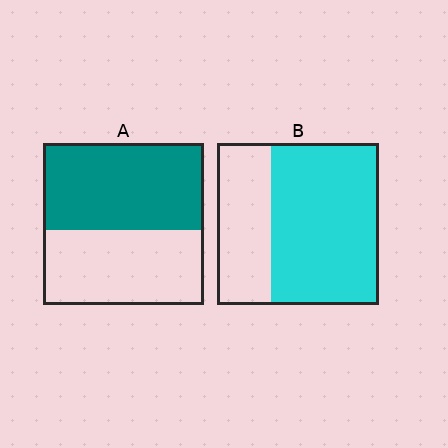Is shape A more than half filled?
Roughly half.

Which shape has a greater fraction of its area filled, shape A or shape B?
Shape B.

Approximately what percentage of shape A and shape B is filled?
A is approximately 55% and B is approximately 65%.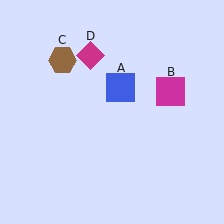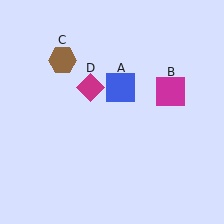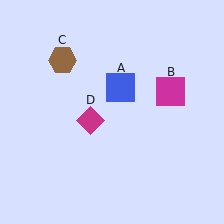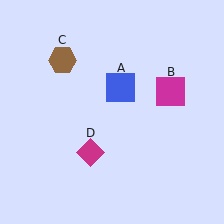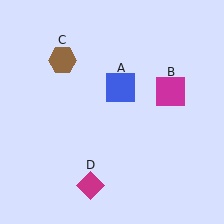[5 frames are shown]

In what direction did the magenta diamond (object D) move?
The magenta diamond (object D) moved down.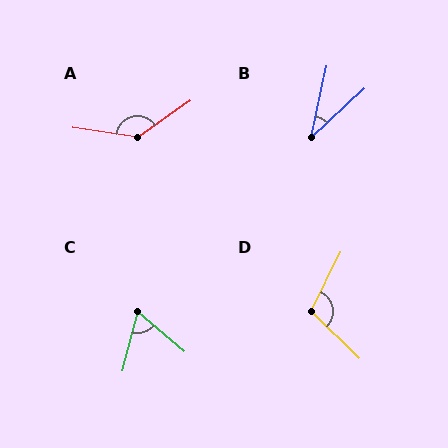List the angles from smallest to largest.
B (35°), C (64°), D (108°), A (137°).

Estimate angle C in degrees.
Approximately 64 degrees.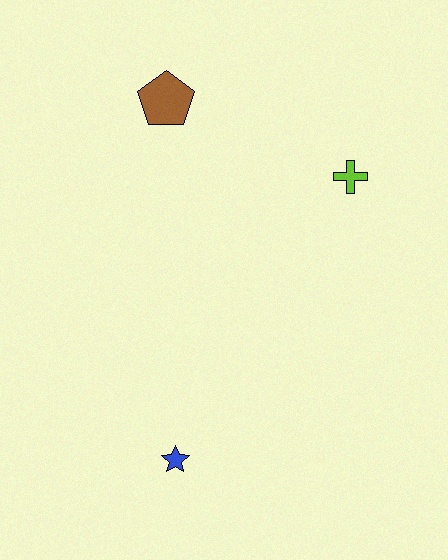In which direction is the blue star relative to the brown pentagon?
The blue star is below the brown pentagon.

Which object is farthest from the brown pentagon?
The blue star is farthest from the brown pentagon.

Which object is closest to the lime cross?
The brown pentagon is closest to the lime cross.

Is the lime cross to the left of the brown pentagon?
No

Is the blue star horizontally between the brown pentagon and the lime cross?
Yes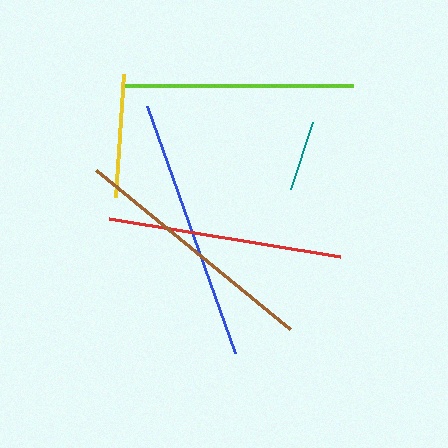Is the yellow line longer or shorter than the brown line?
The brown line is longer than the yellow line.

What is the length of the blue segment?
The blue segment is approximately 262 pixels long.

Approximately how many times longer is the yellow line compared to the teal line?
The yellow line is approximately 1.7 times the length of the teal line.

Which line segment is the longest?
The blue line is the longest at approximately 262 pixels.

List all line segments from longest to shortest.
From longest to shortest: blue, brown, red, lime, yellow, teal.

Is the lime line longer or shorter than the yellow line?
The lime line is longer than the yellow line.